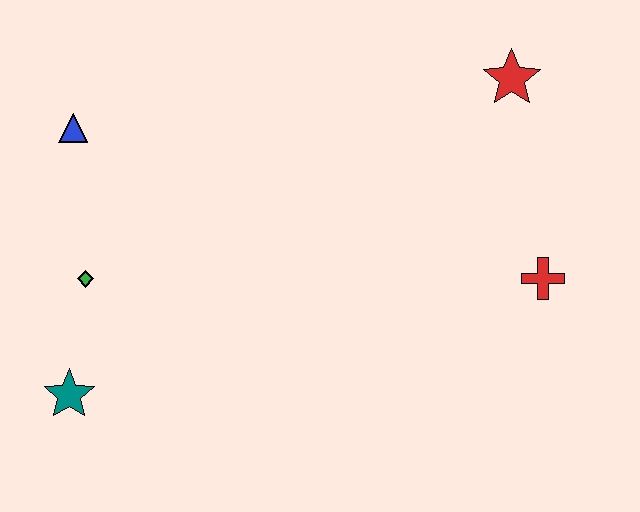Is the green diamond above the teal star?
Yes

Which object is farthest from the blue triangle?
The red cross is farthest from the blue triangle.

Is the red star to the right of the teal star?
Yes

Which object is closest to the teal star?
The green diamond is closest to the teal star.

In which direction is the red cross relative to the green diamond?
The red cross is to the right of the green diamond.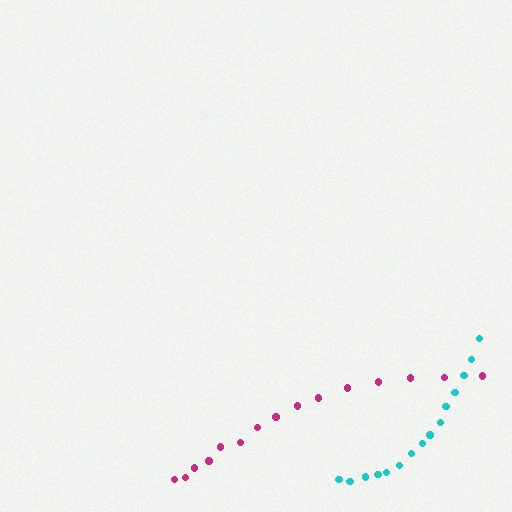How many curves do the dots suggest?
There are 2 distinct paths.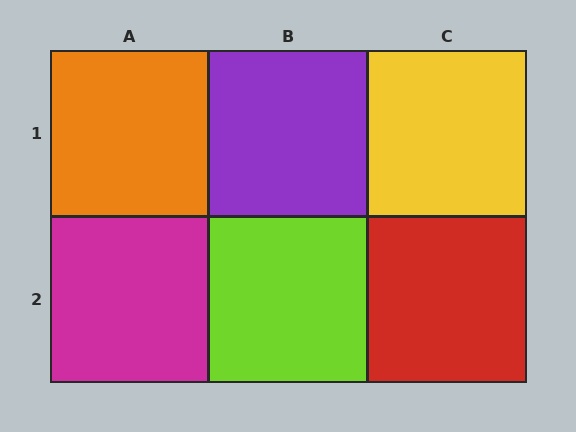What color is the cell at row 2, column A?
Magenta.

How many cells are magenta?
1 cell is magenta.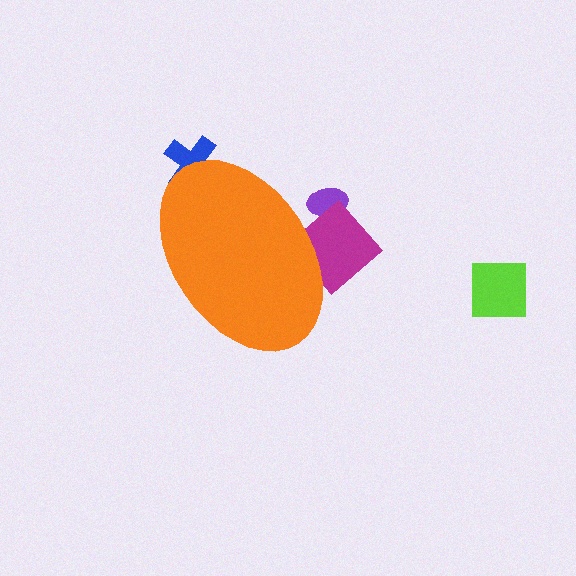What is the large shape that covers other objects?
An orange ellipse.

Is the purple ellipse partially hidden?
Yes, the purple ellipse is partially hidden behind the orange ellipse.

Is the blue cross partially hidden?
Yes, the blue cross is partially hidden behind the orange ellipse.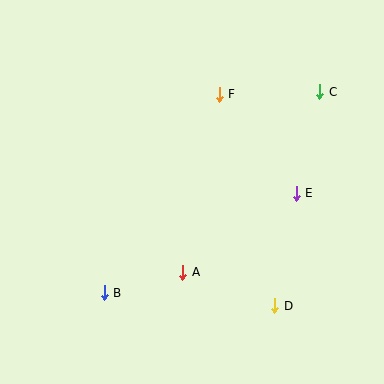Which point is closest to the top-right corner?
Point C is closest to the top-right corner.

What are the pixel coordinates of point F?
Point F is at (219, 94).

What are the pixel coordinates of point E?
Point E is at (296, 194).